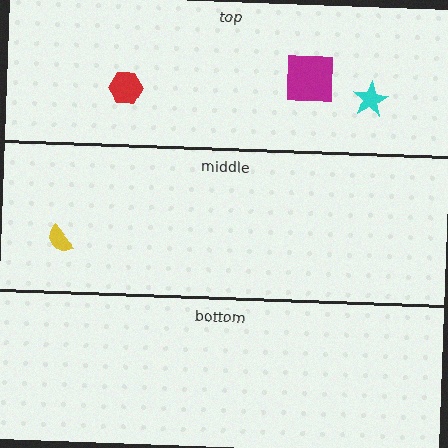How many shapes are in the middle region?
1.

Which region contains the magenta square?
The top region.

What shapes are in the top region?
The cyan star, the red hexagon, the magenta square.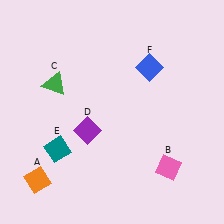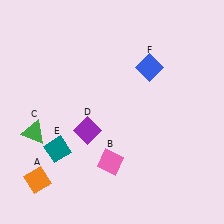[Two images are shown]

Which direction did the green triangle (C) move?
The green triangle (C) moved down.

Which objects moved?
The objects that moved are: the pink diamond (B), the green triangle (C).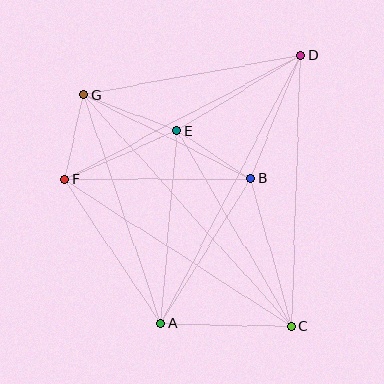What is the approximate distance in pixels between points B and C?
The distance between B and C is approximately 153 pixels.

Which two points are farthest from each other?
Points C and G are farthest from each other.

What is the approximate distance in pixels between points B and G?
The distance between B and G is approximately 186 pixels.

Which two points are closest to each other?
Points F and G are closest to each other.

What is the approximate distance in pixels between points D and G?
The distance between D and G is approximately 220 pixels.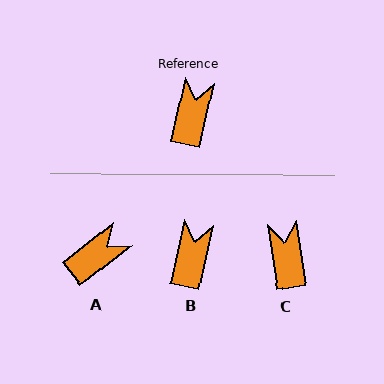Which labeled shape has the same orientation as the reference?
B.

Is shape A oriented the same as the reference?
No, it is off by about 39 degrees.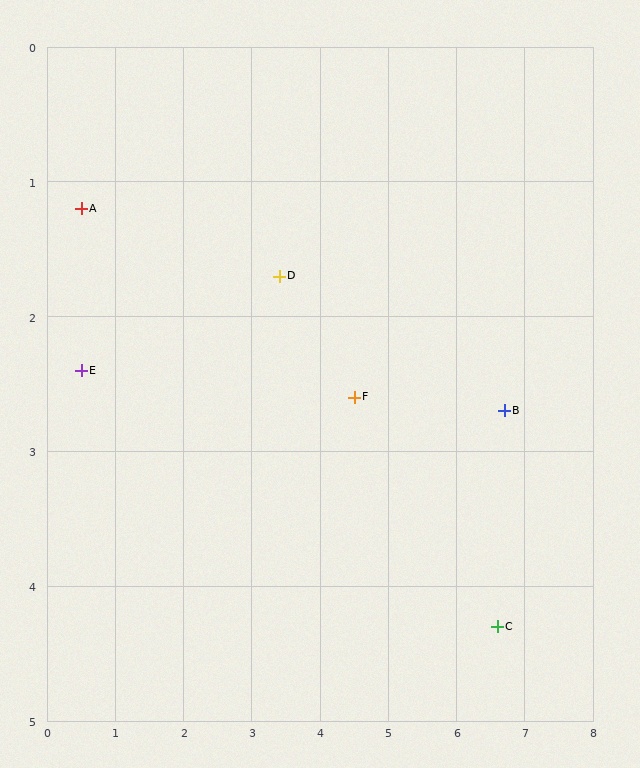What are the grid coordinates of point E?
Point E is at approximately (0.5, 2.4).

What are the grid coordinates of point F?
Point F is at approximately (4.5, 2.6).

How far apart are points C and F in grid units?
Points C and F are about 2.7 grid units apart.